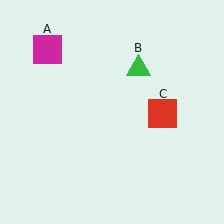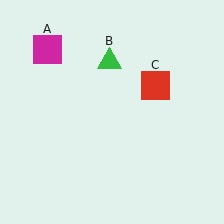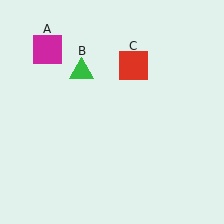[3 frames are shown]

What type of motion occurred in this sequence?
The green triangle (object B), red square (object C) rotated counterclockwise around the center of the scene.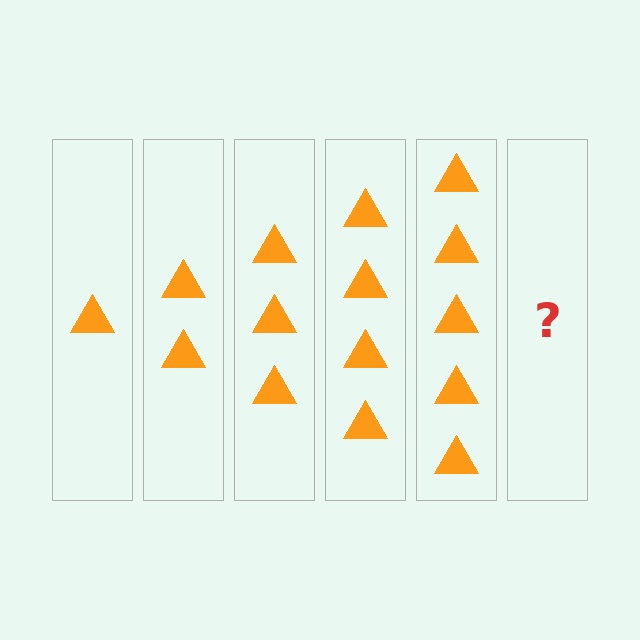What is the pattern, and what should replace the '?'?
The pattern is that each step adds one more triangle. The '?' should be 6 triangles.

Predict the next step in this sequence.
The next step is 6 triangles.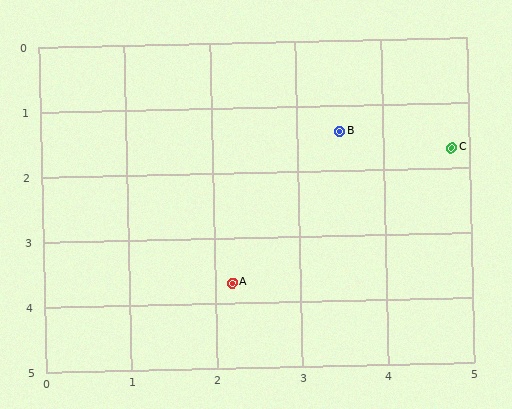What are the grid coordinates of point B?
Point B is at approximately (3.5, 1.4).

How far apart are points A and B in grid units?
Points A and B are about 2.6 grid units apart.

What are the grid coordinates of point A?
Point A is at approximately (2.2, 3.7).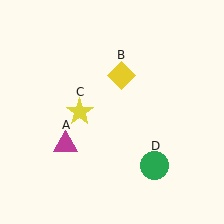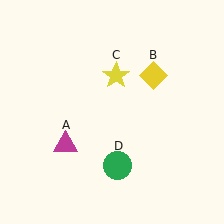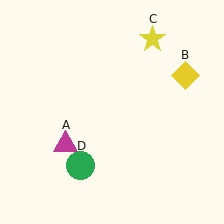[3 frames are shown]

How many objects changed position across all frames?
3 objects changed position: yellow diamond (object B), yellow star (object C), green circle (object D).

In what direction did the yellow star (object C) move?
The yellow star (object C) moved up and to the right.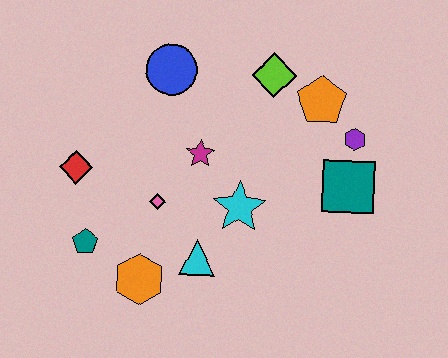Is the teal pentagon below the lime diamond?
Yes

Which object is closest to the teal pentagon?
The orange hexagon is closest to the teal pentagon.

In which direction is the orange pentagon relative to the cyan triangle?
The orange pentagon is above the cyan triangle.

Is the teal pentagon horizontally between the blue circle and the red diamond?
Yes